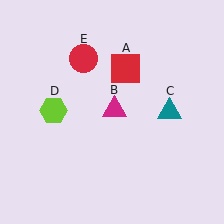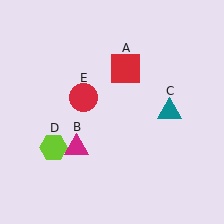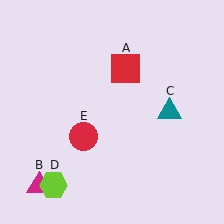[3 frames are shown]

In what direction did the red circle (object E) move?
The red circle (object E) moved down.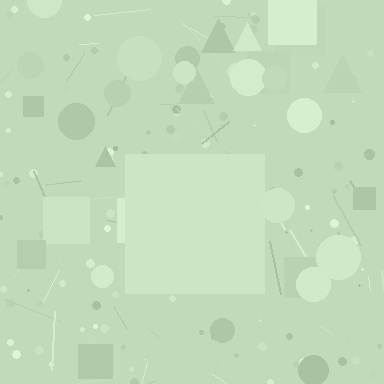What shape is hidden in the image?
A square is hidden in the image.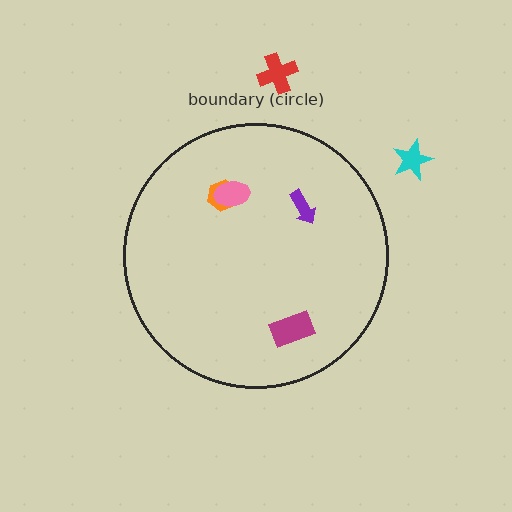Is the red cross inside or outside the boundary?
Outside.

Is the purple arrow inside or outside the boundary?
Inside.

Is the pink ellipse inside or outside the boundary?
Inside.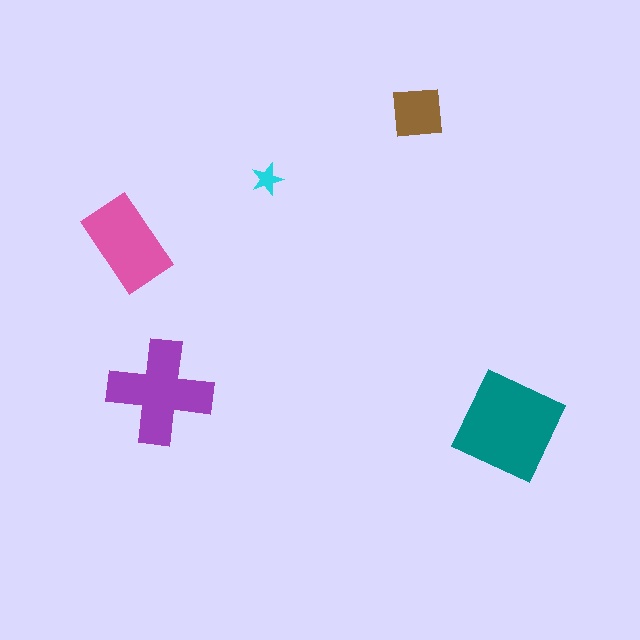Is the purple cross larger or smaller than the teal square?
Smaller.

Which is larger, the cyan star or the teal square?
The teal square.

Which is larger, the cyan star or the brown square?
The brown square.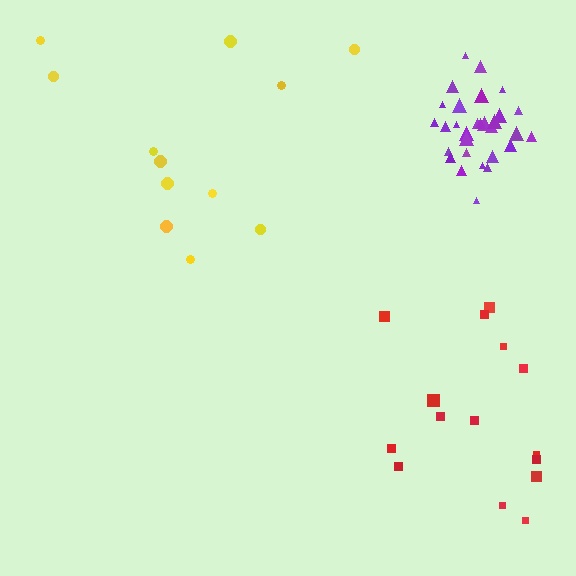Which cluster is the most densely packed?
Purple.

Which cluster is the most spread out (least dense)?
Yellow.